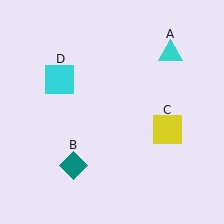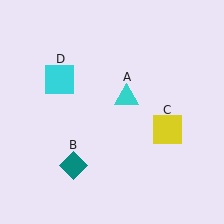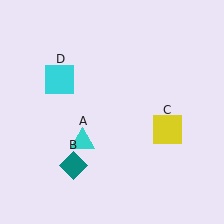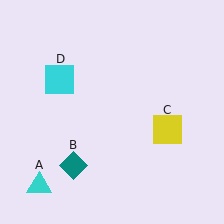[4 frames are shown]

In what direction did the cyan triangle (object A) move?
The cyan triangle (object A) moved down and to the left.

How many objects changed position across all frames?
1 object changed position: cyan triangle (object A).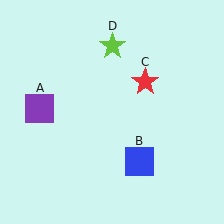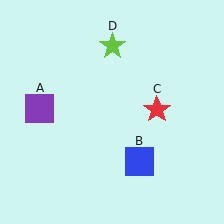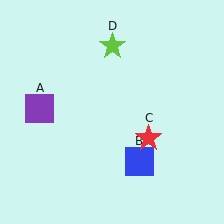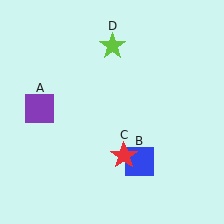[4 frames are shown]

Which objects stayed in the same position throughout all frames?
Purple square (object A) and blue square (object B) and lime star (object D) remained stationary.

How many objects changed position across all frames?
1 object changed position: red star (object C).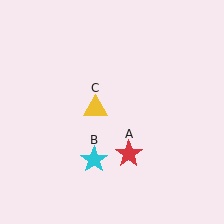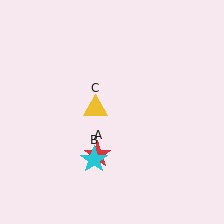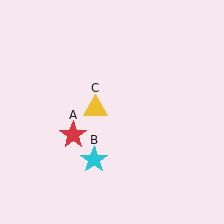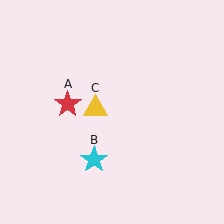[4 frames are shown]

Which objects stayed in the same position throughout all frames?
Cyan star (object B) and yellow triangle (object C) remained stationary.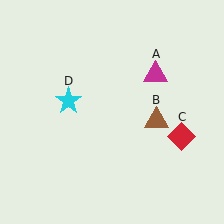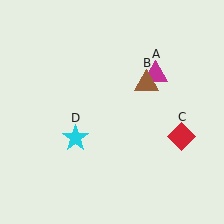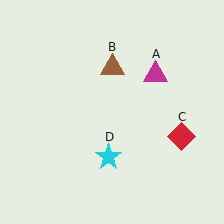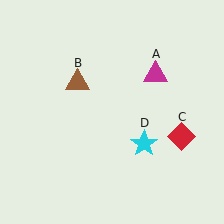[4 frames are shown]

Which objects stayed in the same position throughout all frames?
Magenta triangle (object A) and red diamond (object C) remained stationary.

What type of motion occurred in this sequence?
The brown triangle (object B), cyan star (object D) rotated counterclockwise around the center of the scene.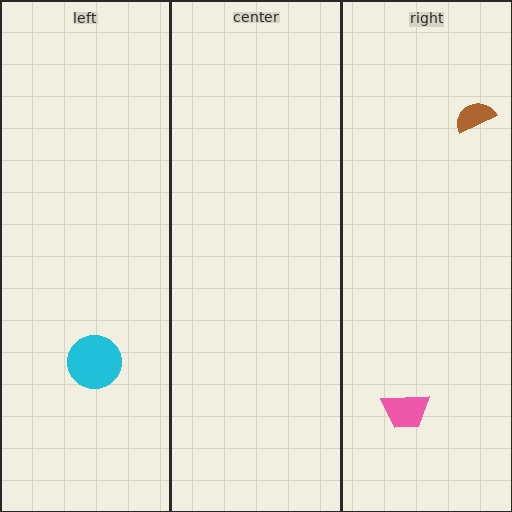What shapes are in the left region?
The cyan circle.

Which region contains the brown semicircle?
The right region.